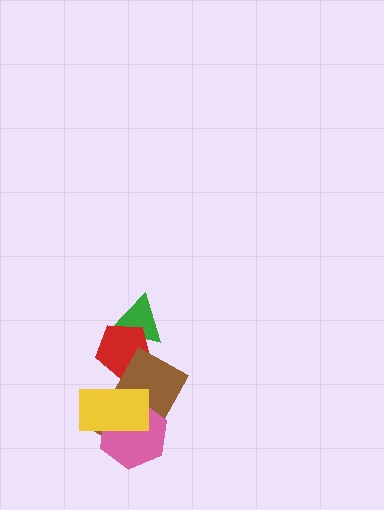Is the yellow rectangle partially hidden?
No, no other shape covers it.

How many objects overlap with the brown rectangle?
3 objects overlap with the brown rectangle.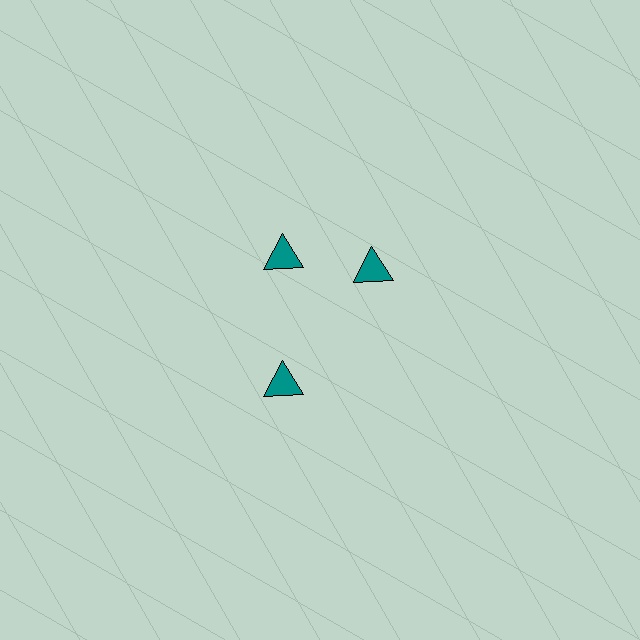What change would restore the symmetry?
The symmetry would be restored by rotating it back into even spacing with its neighbors so that all 3 triangles sit at equal angles and equal distance from the center.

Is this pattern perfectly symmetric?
No. The 3 teal triangles are arranged in a ring, but one element near the 3 o'clock position is rotated out of alignment along the ring, breaking the 3-fold rotational symmetry.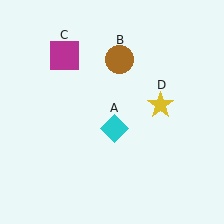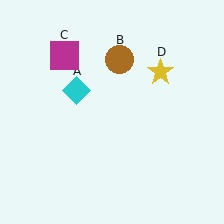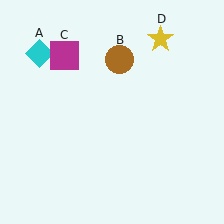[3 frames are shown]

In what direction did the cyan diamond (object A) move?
The cyan diamond (object A) moved up and to the left.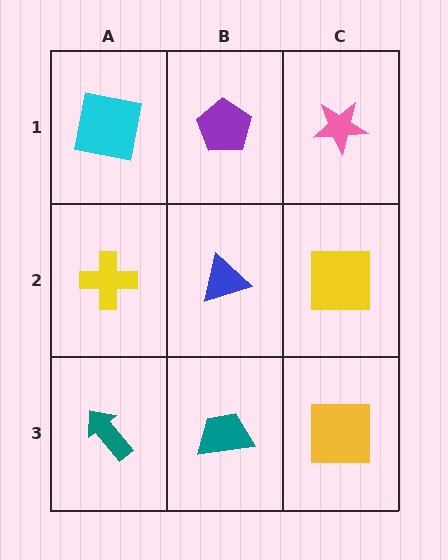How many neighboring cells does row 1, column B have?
3.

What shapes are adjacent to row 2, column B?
A purple pentagon (row 1, column B), a teal trapezoid (row 3, column B), a yellow cross (row 2, column A), a yellow square (row 2, column C).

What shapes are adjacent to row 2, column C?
A pink star (row 1, column C), a yellow square (row 3, column C), a blue triangle (row 2, column B).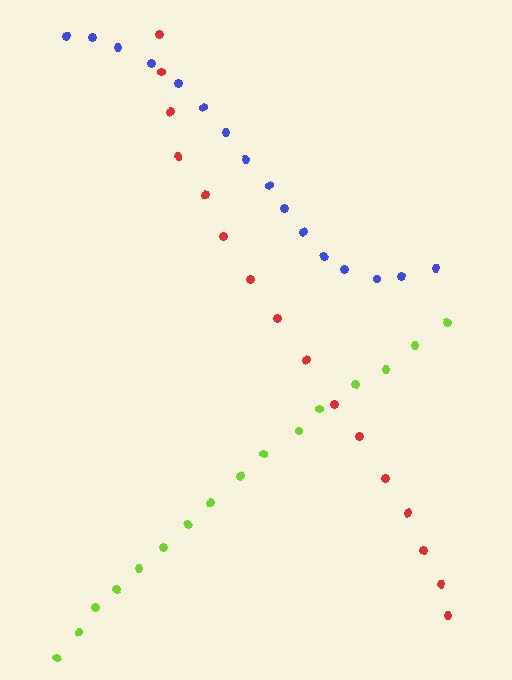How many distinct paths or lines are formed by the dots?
There are 3 distinct paths.